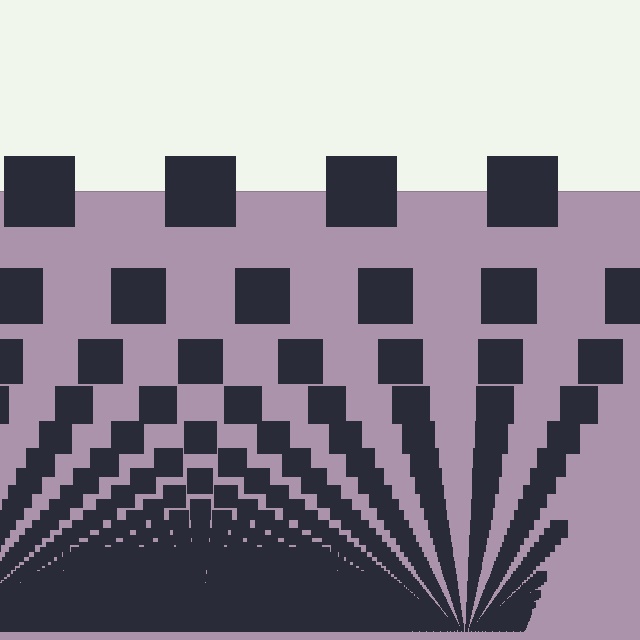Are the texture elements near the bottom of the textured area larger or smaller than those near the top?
Smaller. The gradient is inverted — elements near the bottom are smaller and denser.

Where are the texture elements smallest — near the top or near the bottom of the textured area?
Near the bottom.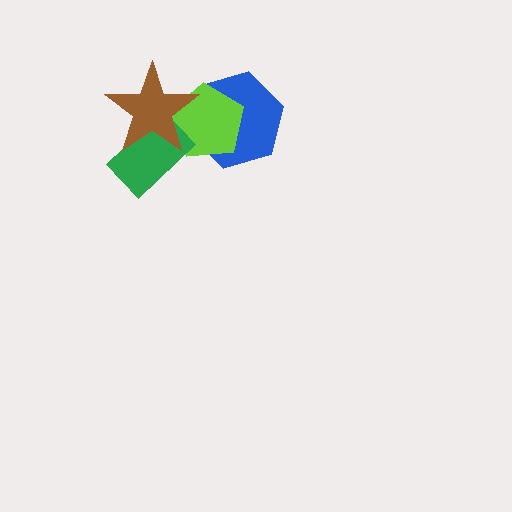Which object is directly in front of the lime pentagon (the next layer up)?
The green rectangle is directly in front of the lime pentagon.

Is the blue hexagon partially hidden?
Yes, it is partially covered by another shape.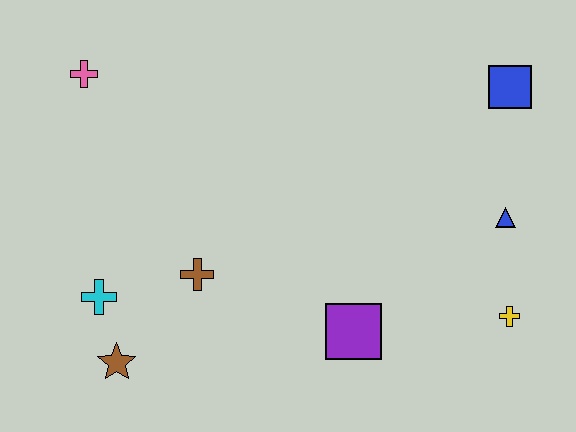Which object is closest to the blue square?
The blue triangle is closest to the blue square.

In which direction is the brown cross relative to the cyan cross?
The brown cross is to the right of the cyan cross.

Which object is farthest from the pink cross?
The yellow cross is farthest from the pink cross.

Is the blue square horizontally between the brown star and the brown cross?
No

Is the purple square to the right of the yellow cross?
No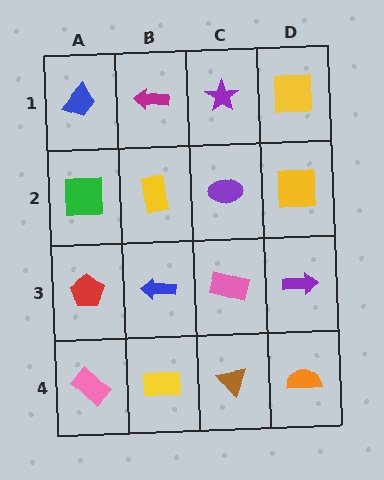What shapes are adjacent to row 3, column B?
A yellow rectangle (row 2, column B), a yellow rectangle (row 4, column B), a red pentagon (row 3, column A), a pink rectangle (row 3, column C).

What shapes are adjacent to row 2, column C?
A purple star (row 1, column C), a pink rectangle (row 3, column C), a yellow rectangle (row 2, column B), a yellow square (row 2, column D).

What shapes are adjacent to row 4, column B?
A blue arrow (row 3, column B), a pink rectangle (row 4, column A), a brown triangle (row 4, column C).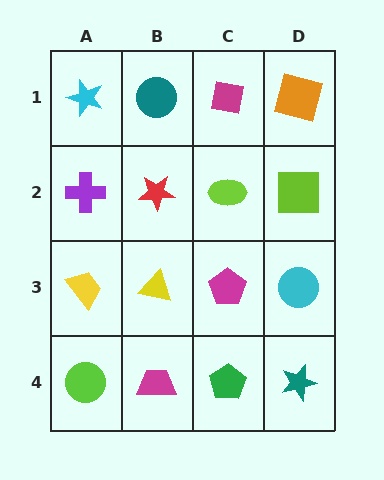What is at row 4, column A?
A lime circle.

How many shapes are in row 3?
4 shapes.